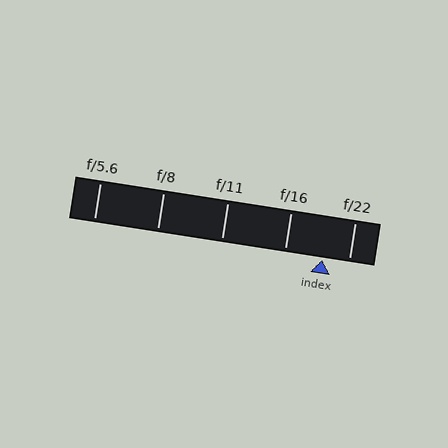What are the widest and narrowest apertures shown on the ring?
The widest aperture shown is f/5.6 and the narrowest is f/22.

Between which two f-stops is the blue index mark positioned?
The index mark is between f/16 and f/22.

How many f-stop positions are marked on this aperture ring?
There are 5 f-stop positions marked.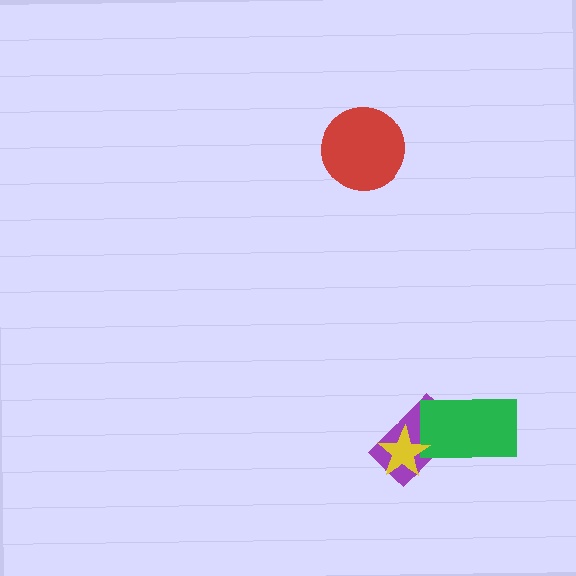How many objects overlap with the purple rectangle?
2 objects overlap with the purple rectangle.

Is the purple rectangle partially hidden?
Yes, it is partially covered by another shape.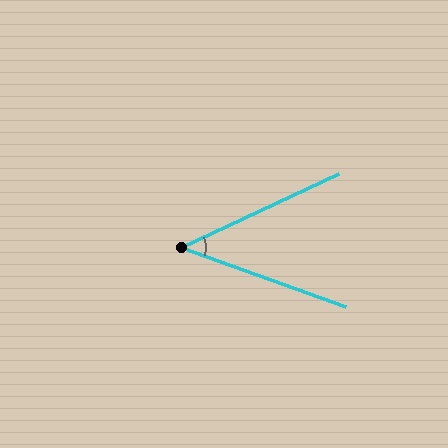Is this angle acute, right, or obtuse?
It is acute.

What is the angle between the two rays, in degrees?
Approximately 45 degrees.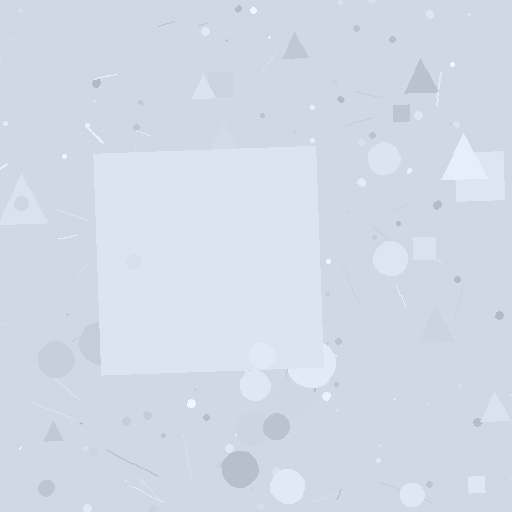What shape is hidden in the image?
A square is hidden in the image.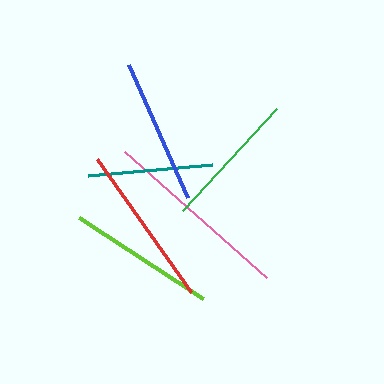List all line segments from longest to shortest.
From longest to shortest: pink, red, lime, blue, green, teal.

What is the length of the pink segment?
The pink segment is approximately 190 pixels long.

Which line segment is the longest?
The pink line is the longest at approximately 190 pixels.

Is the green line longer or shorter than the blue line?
The blue line is longer than the green line.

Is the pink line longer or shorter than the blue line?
The pink line is longer than the blue line.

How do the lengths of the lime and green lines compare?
The lime and green lines are approximately the same length.